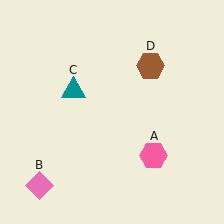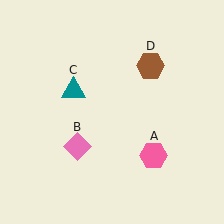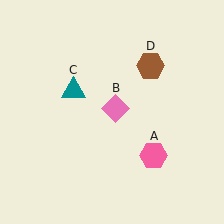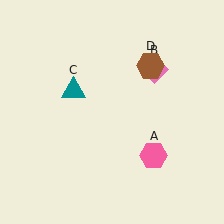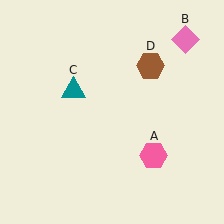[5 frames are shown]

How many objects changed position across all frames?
1 object changed position: pink diamond (object B).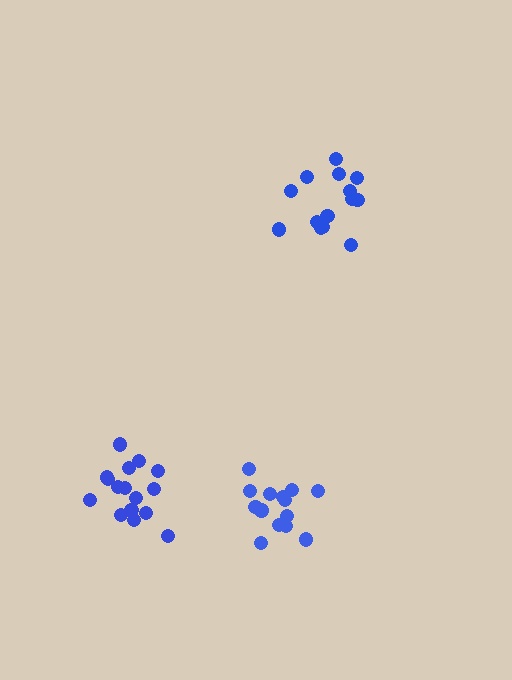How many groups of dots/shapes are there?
There are 3 groups.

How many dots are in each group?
Group 1: 14 dots, Group 2: 14 dots, Group 3: 16 dots (44 total).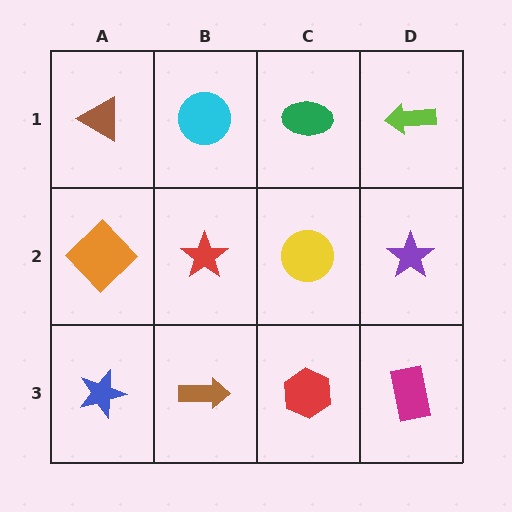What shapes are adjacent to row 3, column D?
A purple star (row 2, column D), a red hexagon (row 3, column C).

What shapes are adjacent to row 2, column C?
A green ellipse (row 1, column C), a red hexagon (row 3, column C), a red star (row 2, column B), a purple star (row 2, column D).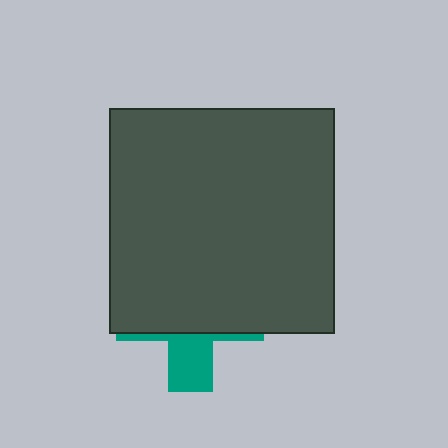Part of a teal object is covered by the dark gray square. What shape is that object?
It is a cross.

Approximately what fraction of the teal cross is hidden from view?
Roughly 69% of the teal cross is hidden behind the dark gray square.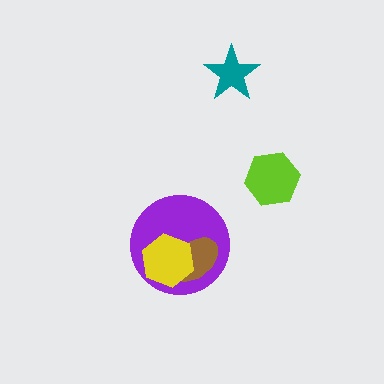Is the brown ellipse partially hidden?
Yes, it is partially covered by another shape.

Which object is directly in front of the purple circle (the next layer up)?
The brown ellipse is directly in front of the purple circle.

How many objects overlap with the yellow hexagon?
2 objects overlap with the yellow hexagon.